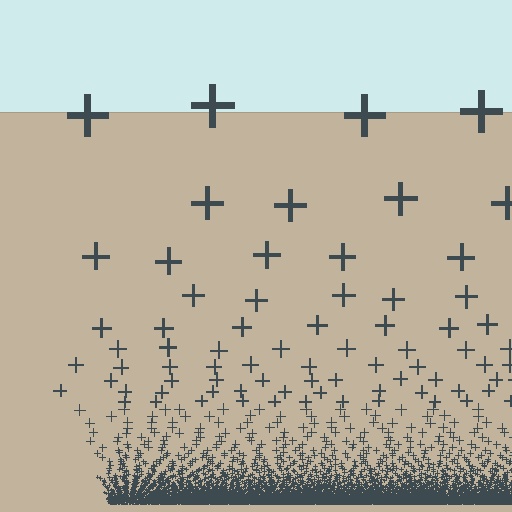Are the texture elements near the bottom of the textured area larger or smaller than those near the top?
Smaller. The gradient is inverted — elements near the bottom are smaller and denser.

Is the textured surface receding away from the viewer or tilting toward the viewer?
The surface appears to tilt toward the viewer. Texture elements get larger and sparser toward the top.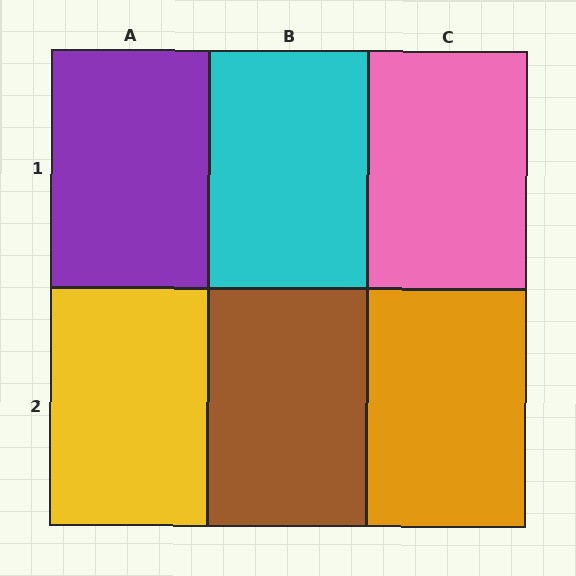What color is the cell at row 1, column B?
Cyan.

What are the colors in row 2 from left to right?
Yellow, brown, orange.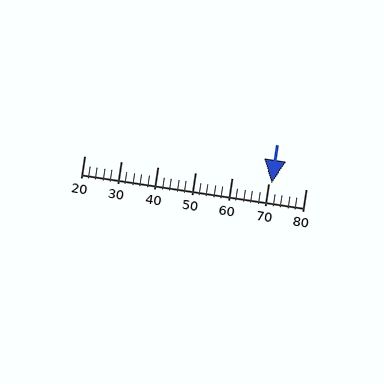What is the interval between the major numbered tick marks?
The major tick marks are spaced 10 units apart.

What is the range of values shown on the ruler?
The ruler shows values from 20 to 80.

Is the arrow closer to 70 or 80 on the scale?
The arrow is closer to 70.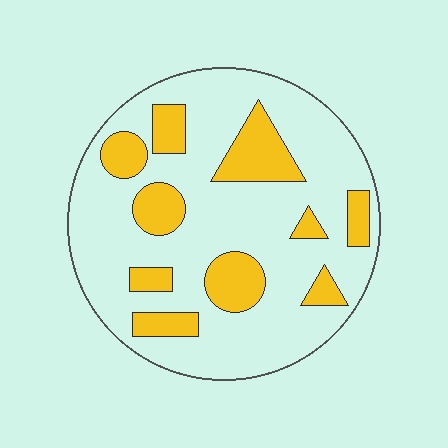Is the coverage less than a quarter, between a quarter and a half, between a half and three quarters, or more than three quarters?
Less than a quarter.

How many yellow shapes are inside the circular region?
10.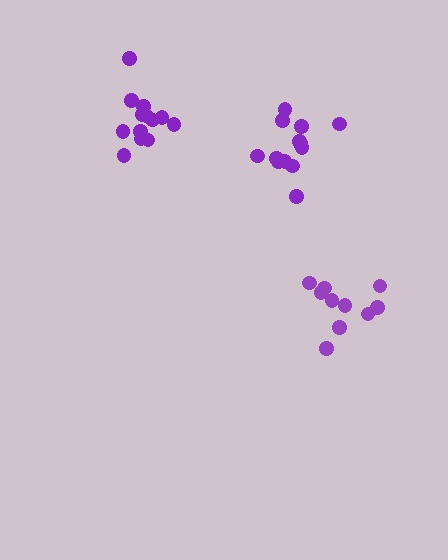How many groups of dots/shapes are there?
There are 3 groups.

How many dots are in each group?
Group 1: 13 dots, Group 2: 10 dots, Group 3: 13 dots (36 total).